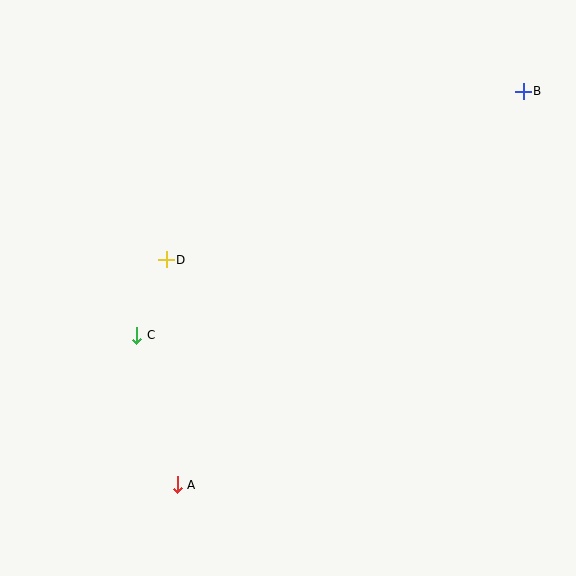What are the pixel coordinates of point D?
Point D is at (166, 260).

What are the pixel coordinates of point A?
Point A is at (177, 485).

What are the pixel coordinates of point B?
Point B is at (523, 91).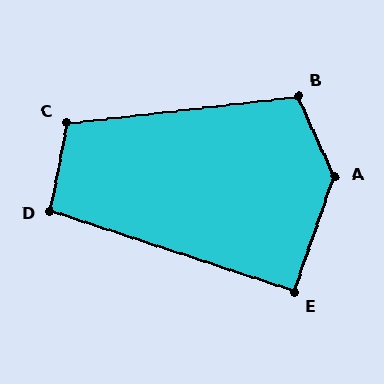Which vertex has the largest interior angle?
A, at approximately 137 degrees.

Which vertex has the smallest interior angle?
E, at approximately 91 degrees.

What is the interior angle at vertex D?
Approximately 98 degrees (obtuse).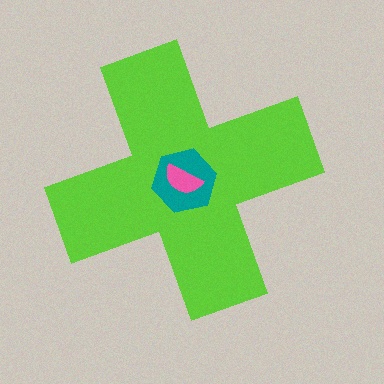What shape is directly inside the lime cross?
The teal hexagon.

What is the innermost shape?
The pink semicircle.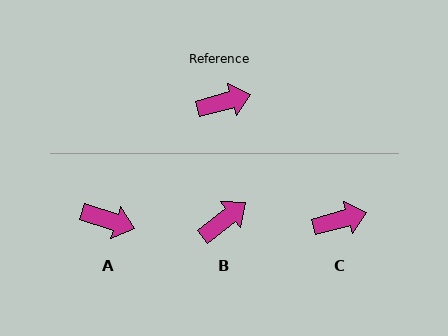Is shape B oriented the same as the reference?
No, it is off by about 24 degrees.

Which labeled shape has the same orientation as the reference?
C.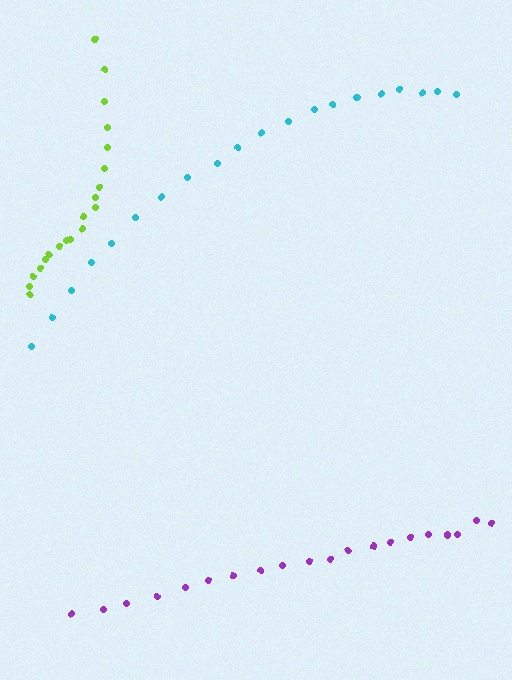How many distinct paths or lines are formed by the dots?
There are 3 distinct paths.